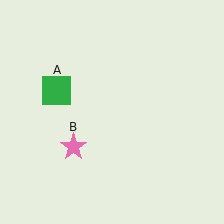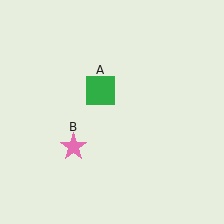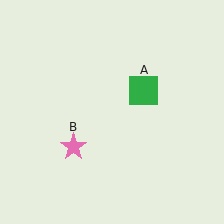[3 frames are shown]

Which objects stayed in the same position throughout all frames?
Pink star (object B) remained stationary.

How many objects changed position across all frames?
1 object changed position: green square (object A).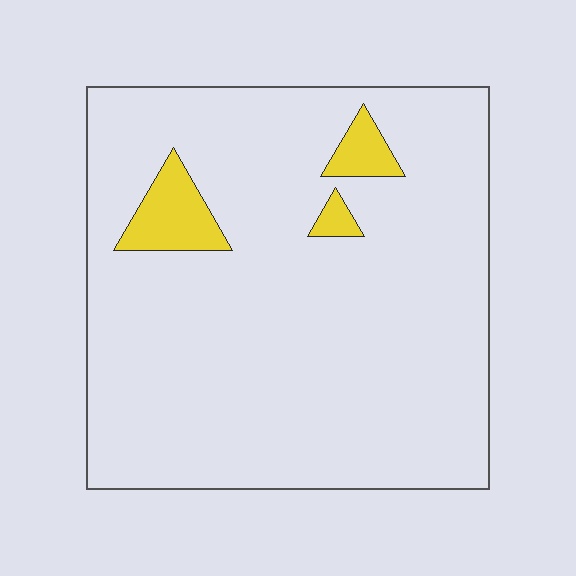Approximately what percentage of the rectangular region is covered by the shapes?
Approximately 5%.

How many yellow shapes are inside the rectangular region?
3.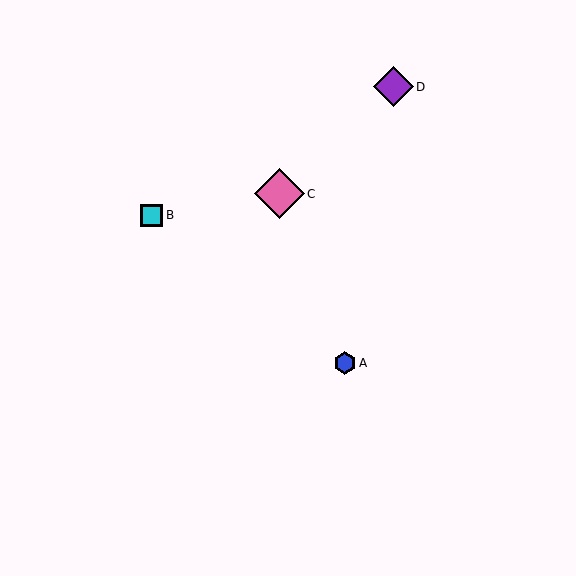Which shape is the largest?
The pink diamond (labeled C) is the largest.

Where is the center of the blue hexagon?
The center of the blue hexagon is at (345, 363).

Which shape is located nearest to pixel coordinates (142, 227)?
The cyan square (labeled B) at (152, 215) is nearest to that location.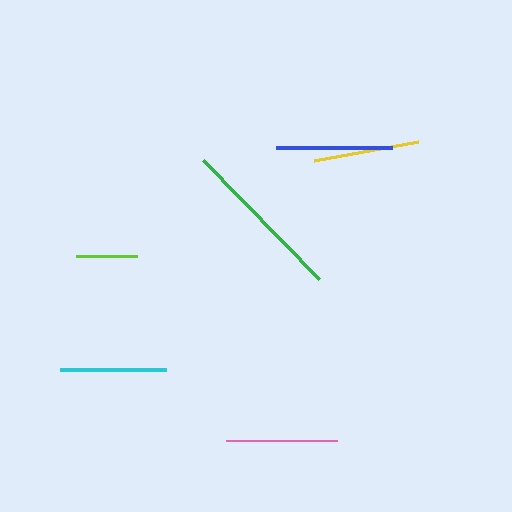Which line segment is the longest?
The green line is the longest at approximately 165 pixels.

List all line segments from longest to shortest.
From longest to shortest: green, blue, pink, cyan, yellow, lime.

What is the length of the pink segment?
The pink segment is approximately 112 pixels long.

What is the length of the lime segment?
The lime segment is approximately 60 pixels long.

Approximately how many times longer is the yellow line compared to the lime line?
The yellow line is approximately 1.7 times the length of the lime line.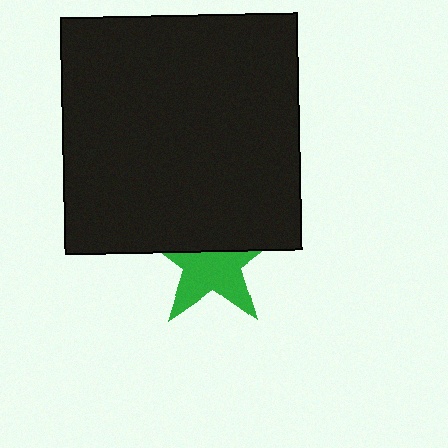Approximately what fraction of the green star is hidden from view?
Roughly 43% of the green star is hidden behind the black square.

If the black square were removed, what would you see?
You would see the complete green star.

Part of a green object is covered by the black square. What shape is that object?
It is a star.